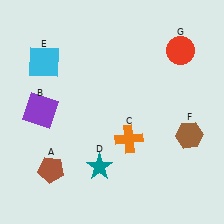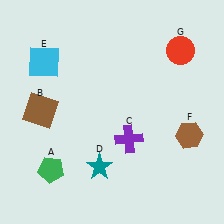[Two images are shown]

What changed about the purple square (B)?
In Image 1, B is purple. In Image 2, it changed to brown.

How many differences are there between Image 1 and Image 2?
There are 3 differences between the two images.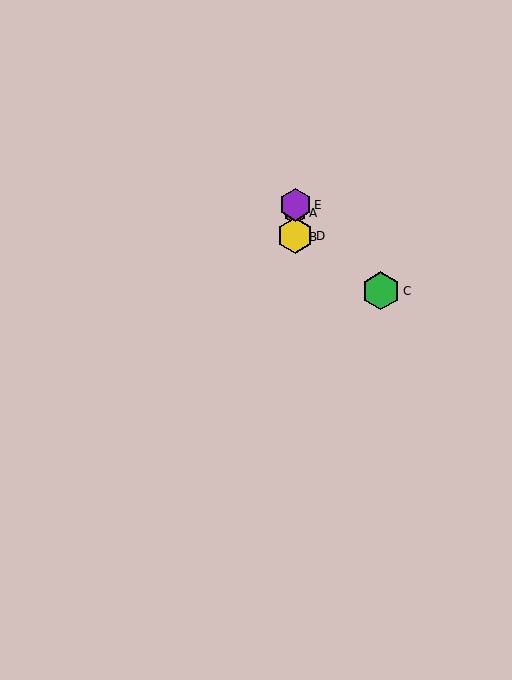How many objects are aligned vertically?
4 objects (A, B, D, E) are aligned vertically.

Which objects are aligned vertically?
Objects A, B, D, E are aligned vertically.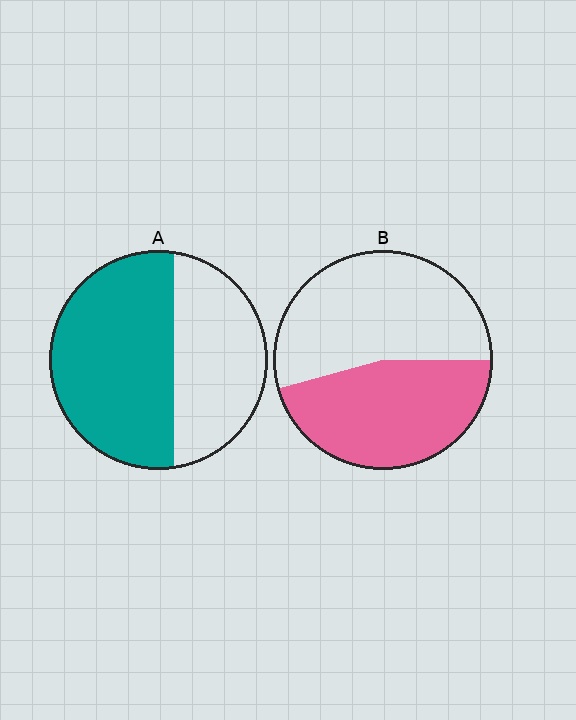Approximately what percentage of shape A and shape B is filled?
A is approximately 60% and B is approximately 45%.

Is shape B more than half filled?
No.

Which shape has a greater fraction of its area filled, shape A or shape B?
Shape A.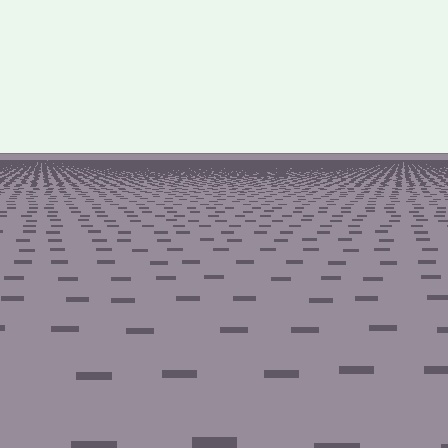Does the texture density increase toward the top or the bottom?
Density increases toward the top.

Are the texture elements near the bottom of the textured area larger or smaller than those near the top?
Larger. Near the bottom, elements are closer to the viewer and appear at a bigger on-screen size.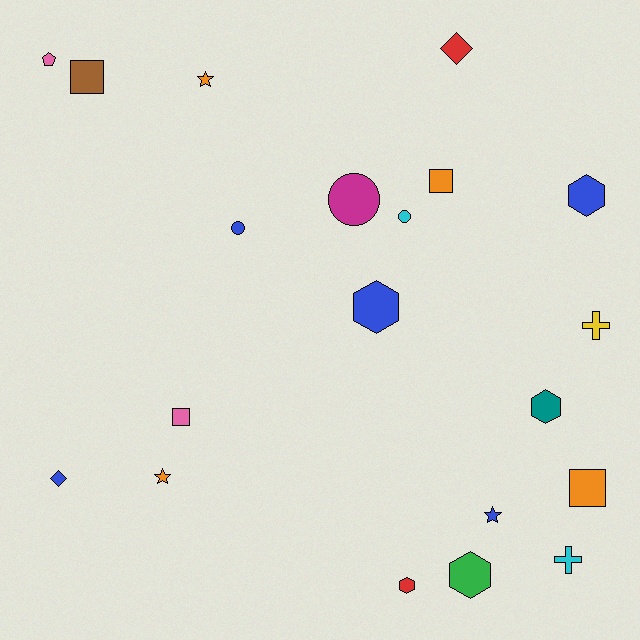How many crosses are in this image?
There are 2 crosses.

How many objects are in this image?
There are 20 objects.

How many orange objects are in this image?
There are 4 orange objects.